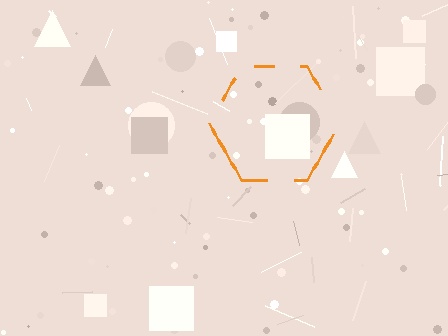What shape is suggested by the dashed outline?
The dashed outline suggests a hexagon.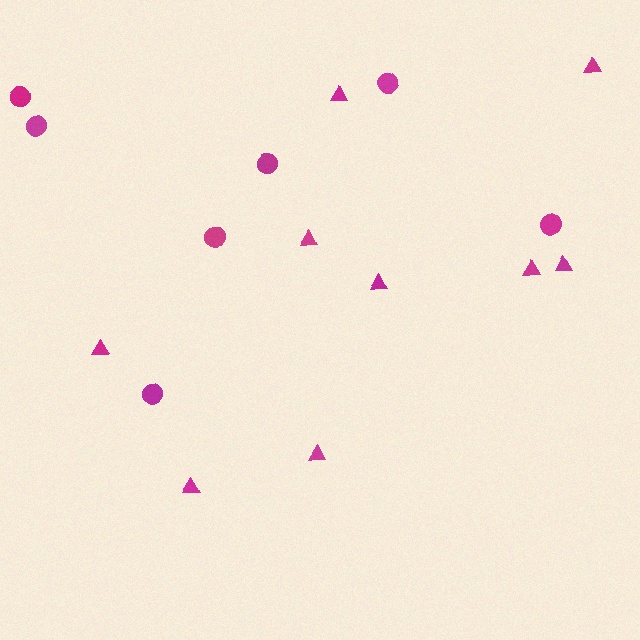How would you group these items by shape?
There are 2 groups: one group of circles (7) and one group of triangles (9).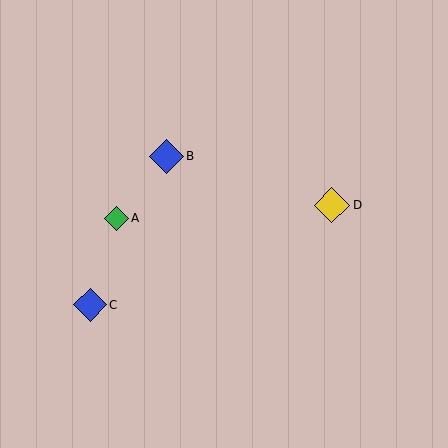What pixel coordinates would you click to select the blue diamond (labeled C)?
Click at (90, 305) to select the blue diamond C.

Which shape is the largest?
The yellow diamond (labeled D) is the largest.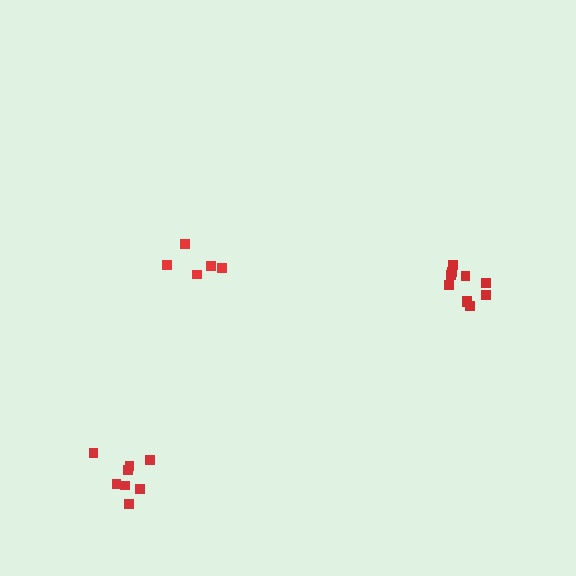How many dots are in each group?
Group 1: 8 dots, Group 2: 10 dots, Group 3: 5 dots (23 total).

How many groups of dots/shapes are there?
There are 3 groups.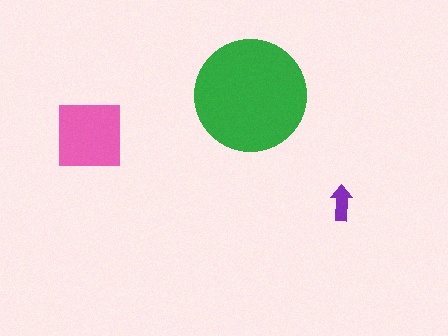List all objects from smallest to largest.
The purple arrow, the pink square, the green circle.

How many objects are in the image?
There are 3 objects in the image.